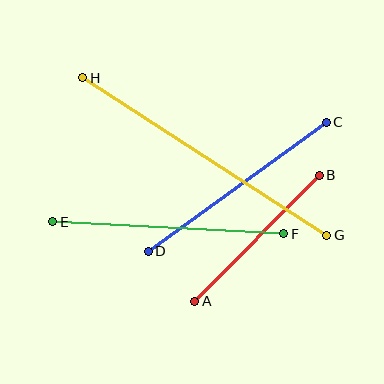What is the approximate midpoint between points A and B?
The midpoint is at approximately (257, 238) pixels.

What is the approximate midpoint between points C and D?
The midpoint is at approximately (237, 187) pixels.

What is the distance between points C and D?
The distance is approximately 220 pixels.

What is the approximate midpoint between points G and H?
The midpoint is at approximately (205, 156) pixels.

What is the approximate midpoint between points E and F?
The midpoint is at approximately (168, 228) pixels.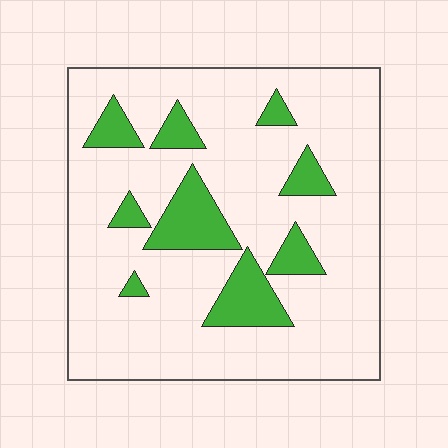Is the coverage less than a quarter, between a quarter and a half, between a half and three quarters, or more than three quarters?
Less than a quarter.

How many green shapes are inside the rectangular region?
9.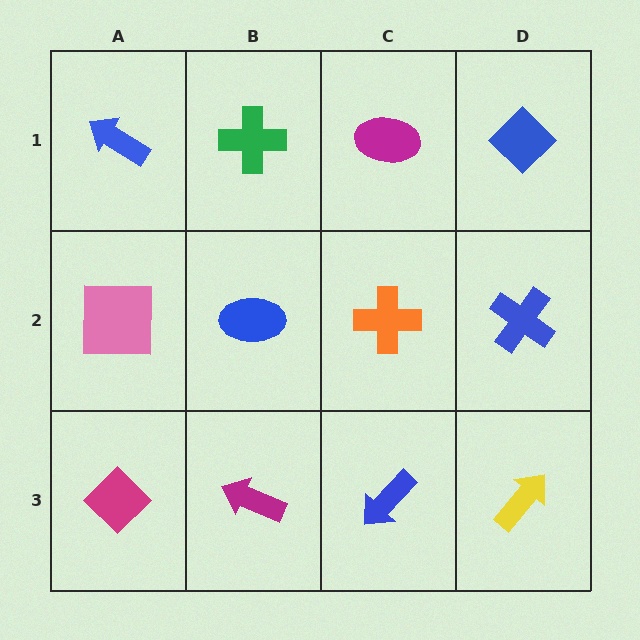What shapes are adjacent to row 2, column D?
A blue diamond (row 1, column D), a yellow arrow (row 3, column D), an orange cross (row 2, column C).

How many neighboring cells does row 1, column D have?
2.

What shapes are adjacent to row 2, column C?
A magenta ellipse (row 1, column C), a blue arrow (row 3, column C), a blue ellipse (row 2, column B), a blue cross (row 2, column D).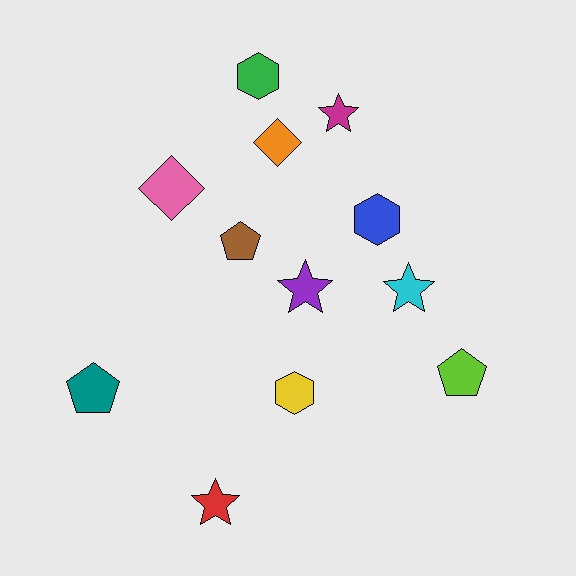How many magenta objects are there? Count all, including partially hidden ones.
There is 1 magenta object.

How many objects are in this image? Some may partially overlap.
There are 12 objects.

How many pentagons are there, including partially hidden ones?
There are 3 pentagons.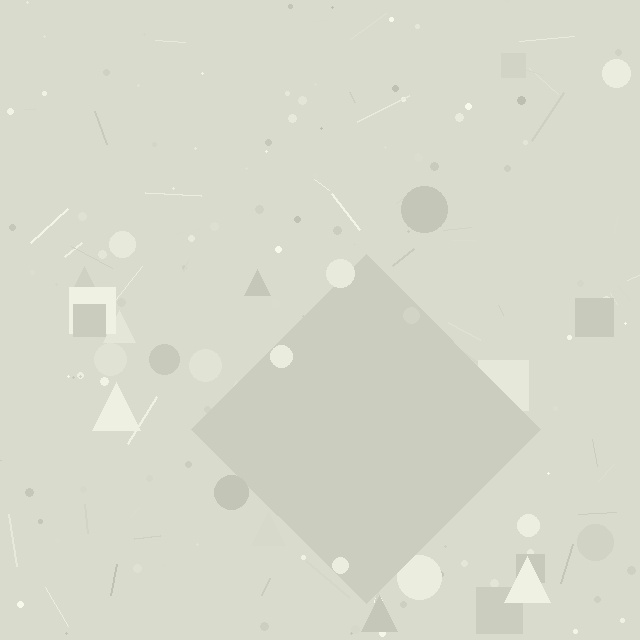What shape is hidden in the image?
A diamond is hidden in the image.